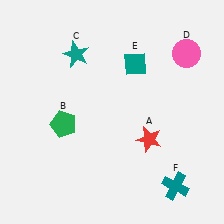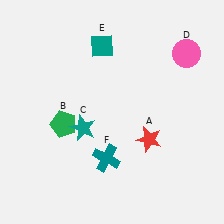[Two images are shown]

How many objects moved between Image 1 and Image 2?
3 objects moved between the two images.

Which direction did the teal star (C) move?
The teal star (C) moved down.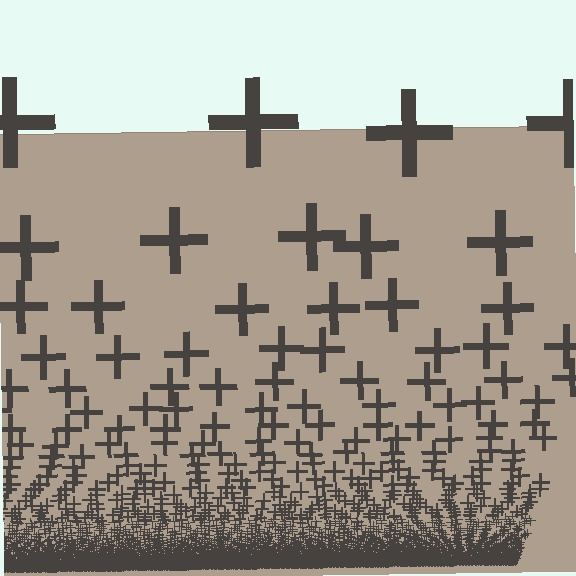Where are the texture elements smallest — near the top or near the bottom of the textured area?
Near the bottom.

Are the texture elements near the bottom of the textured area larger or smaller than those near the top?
Smaller. The gradient is inverted — elements near the bottom are smaller and denser.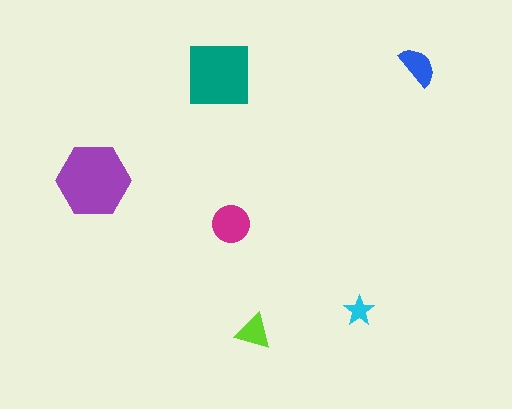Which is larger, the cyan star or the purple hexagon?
The purple hexagon.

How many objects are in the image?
There are 6 objects in the image.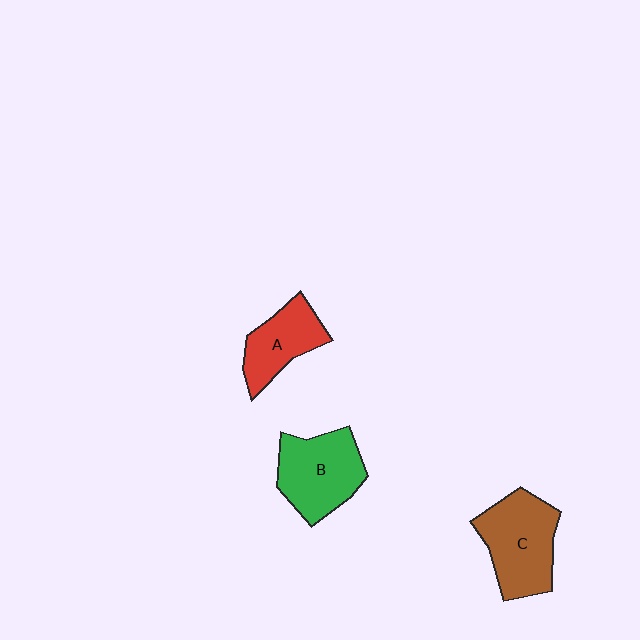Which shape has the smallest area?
Shape A (red).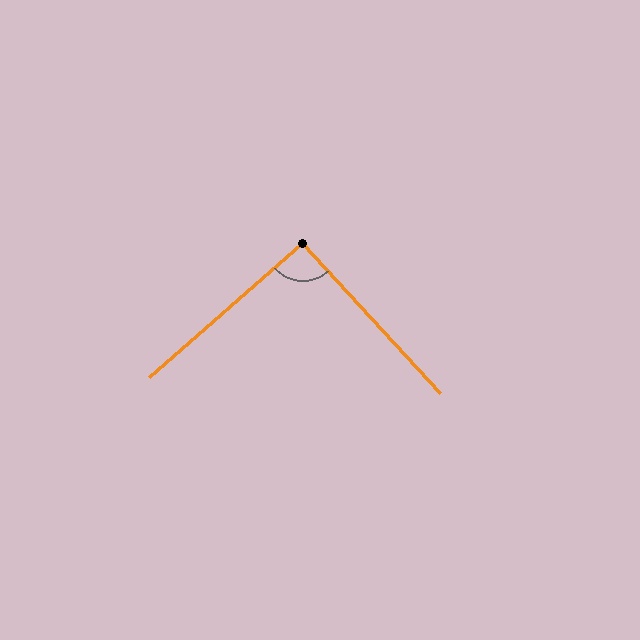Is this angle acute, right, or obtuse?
It is approximately a right angle.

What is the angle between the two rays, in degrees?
Approximately 92 degrees.